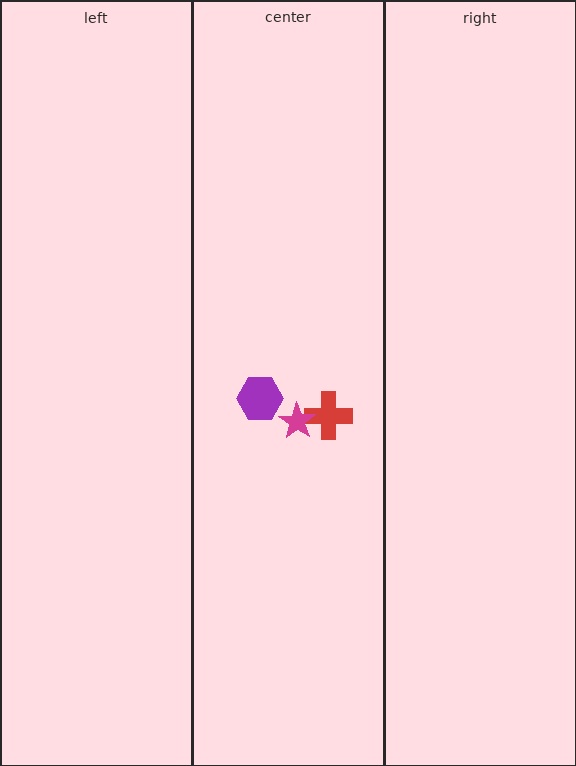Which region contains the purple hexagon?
The center region.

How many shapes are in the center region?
3.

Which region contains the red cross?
The center region.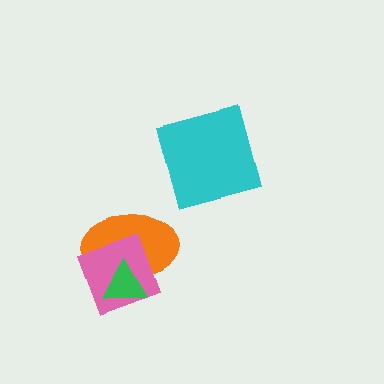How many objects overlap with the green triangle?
2 objects overlap with the green triangle.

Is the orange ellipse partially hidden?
Yes, it is partially covered by another shape.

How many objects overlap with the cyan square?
0 objects overlap with the cyan square.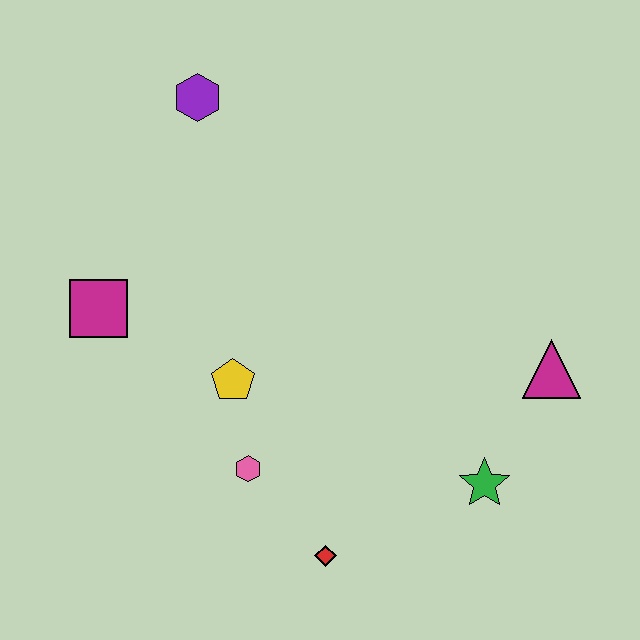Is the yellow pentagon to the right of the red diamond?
No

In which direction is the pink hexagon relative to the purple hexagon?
The pink hexagon is below the purple hexagon.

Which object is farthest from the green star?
The purple hexagon is farthest from the green star.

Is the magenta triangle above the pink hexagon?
Yes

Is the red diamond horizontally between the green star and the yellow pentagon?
Yes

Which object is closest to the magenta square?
The yellow pentagon is closest to the magenta square.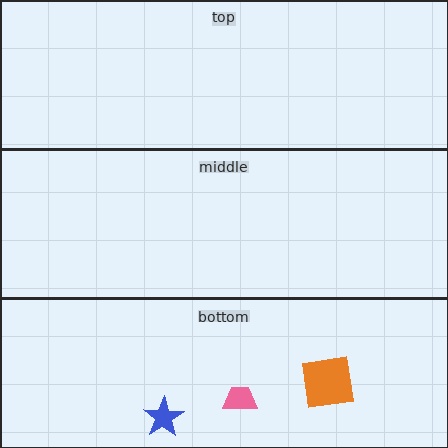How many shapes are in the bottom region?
3.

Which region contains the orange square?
The bottom region.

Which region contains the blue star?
The bottom region.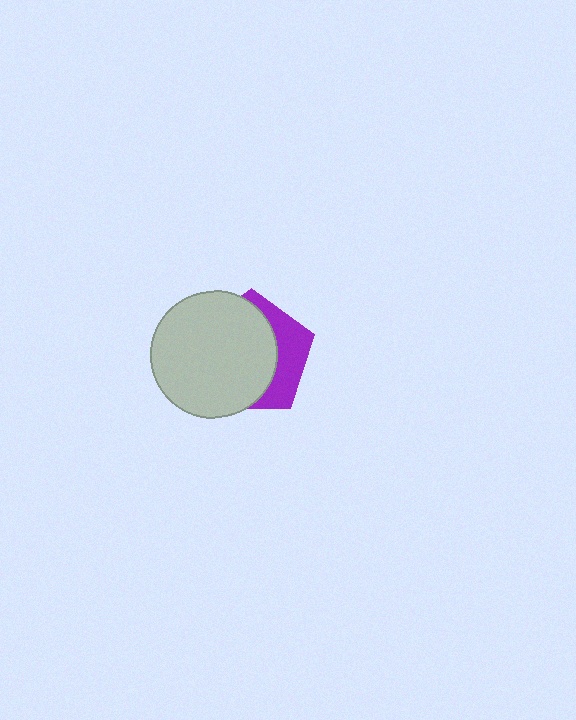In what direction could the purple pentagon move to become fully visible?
The purple pentagon could move right. That would shift it out from behind the light gray circle entirely.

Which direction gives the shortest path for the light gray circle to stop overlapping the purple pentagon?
Moving left gives the shortest separation.